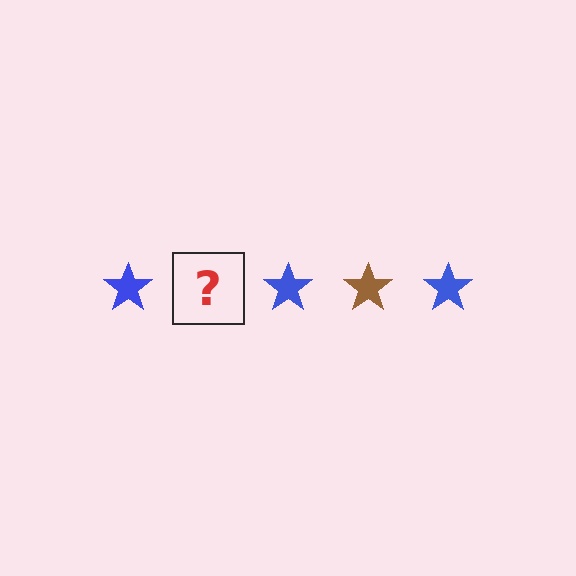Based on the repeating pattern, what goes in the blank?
The blank should be a brown star.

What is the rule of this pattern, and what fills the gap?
The rule is that the pattern cycles through blue, brown stars. The gap should be filled with a brown star.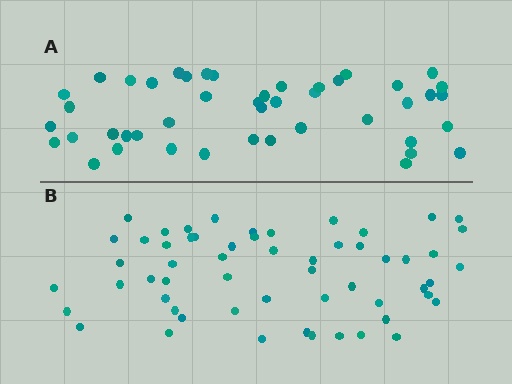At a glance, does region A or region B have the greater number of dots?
Region B (the bottom region) has more dots.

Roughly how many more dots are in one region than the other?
Region B has roughly 12 or so more dots than region A.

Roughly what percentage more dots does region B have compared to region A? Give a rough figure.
About 25% more.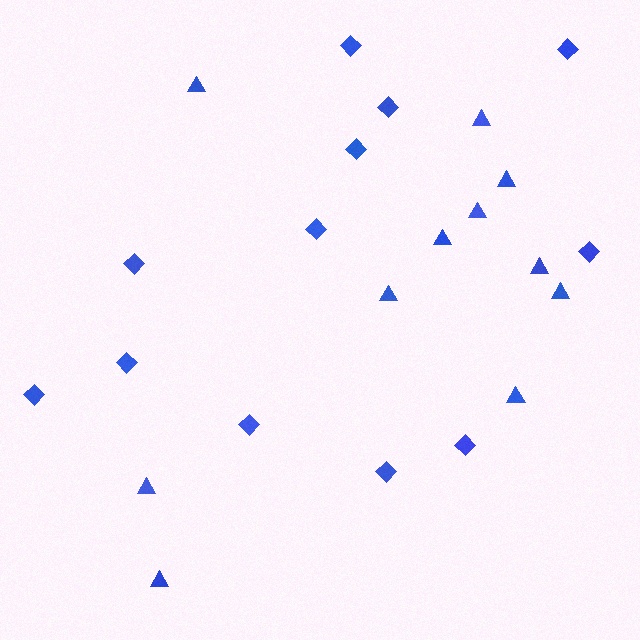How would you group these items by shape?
There are 2 groups: one group of diamonds (12) and one group of triangles (11).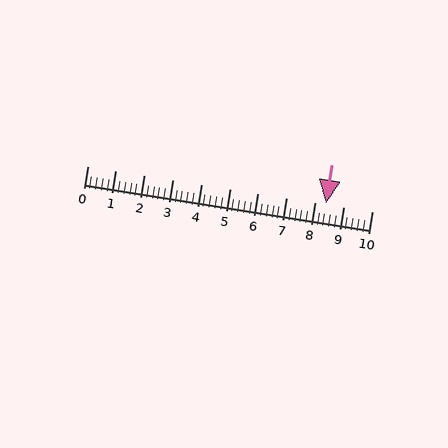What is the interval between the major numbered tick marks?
The major tick marks are spaced 1 units apart.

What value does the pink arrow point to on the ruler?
The pink arrow points to approximately 8.4.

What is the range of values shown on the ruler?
The ruler shows values from 0 to 10.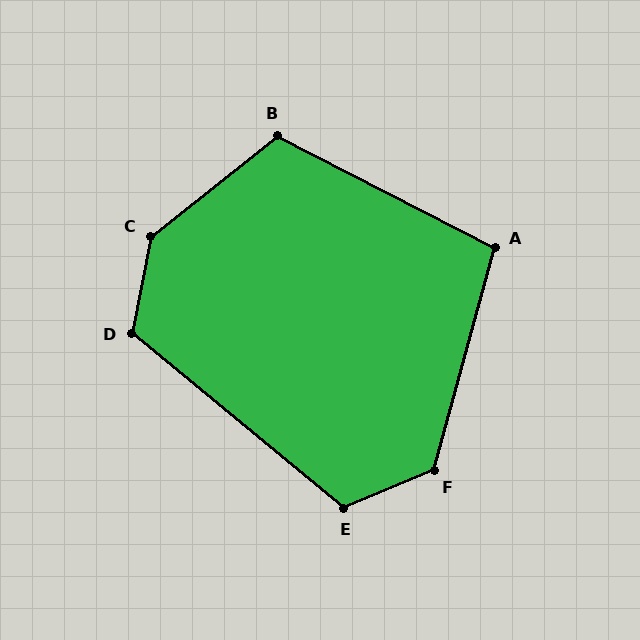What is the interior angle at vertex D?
Approximately 118 degrees (obtuse).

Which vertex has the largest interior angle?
C, at approximately 139 degrees.